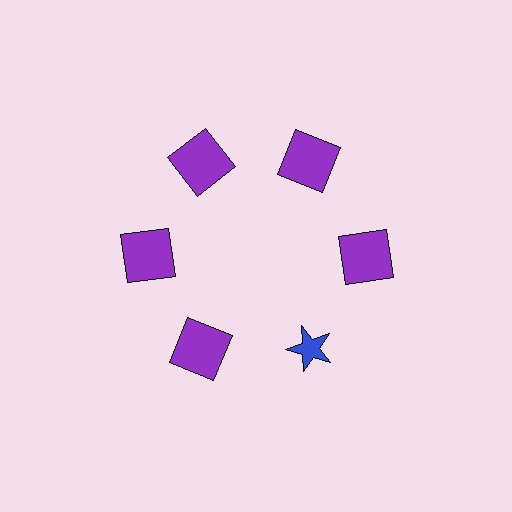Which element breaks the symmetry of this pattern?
The blue star at roughly the 5 o'clock position breaks the symmetry. All other shapes are purple squares.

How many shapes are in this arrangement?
There are 6 shapes arranged in a ring pattern.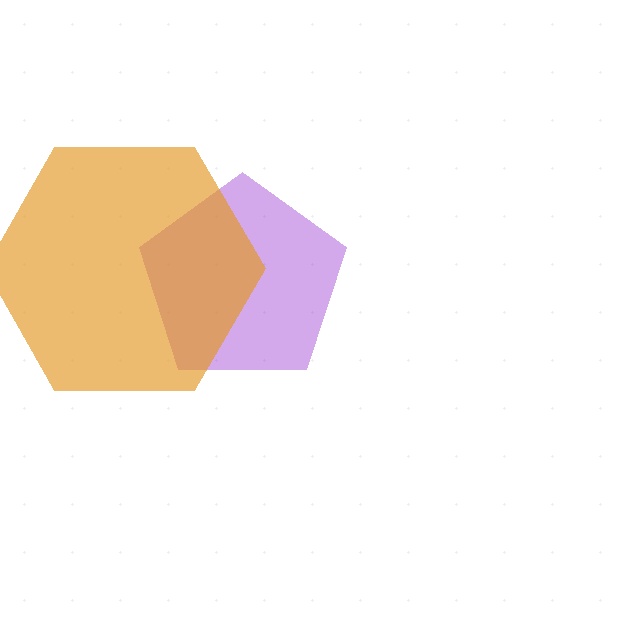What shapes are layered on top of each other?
The layered shapes are: a purple pentagon, an orange hexagon.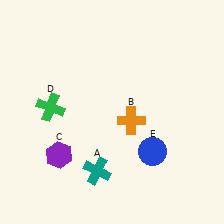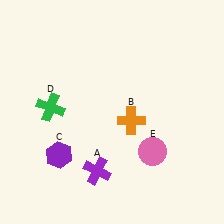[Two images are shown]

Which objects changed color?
A changed from teal to purple. E changed from blue to pink.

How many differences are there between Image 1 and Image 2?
There are 2 differences between the two images.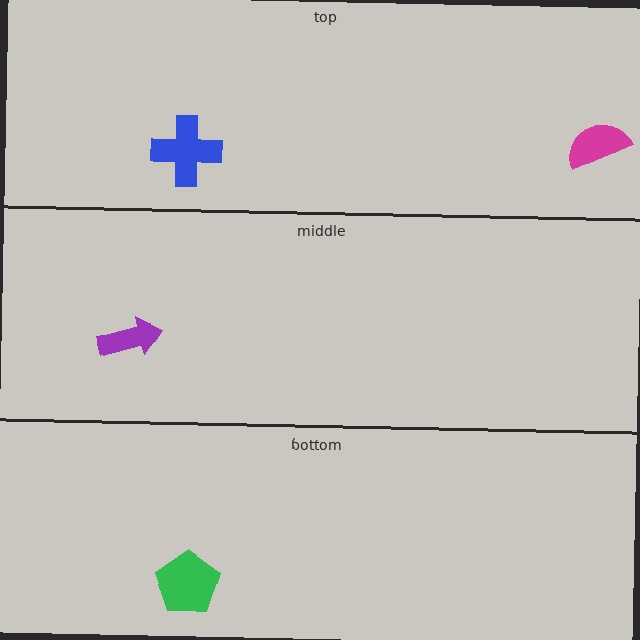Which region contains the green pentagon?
The bottom region.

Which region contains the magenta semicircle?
The top region.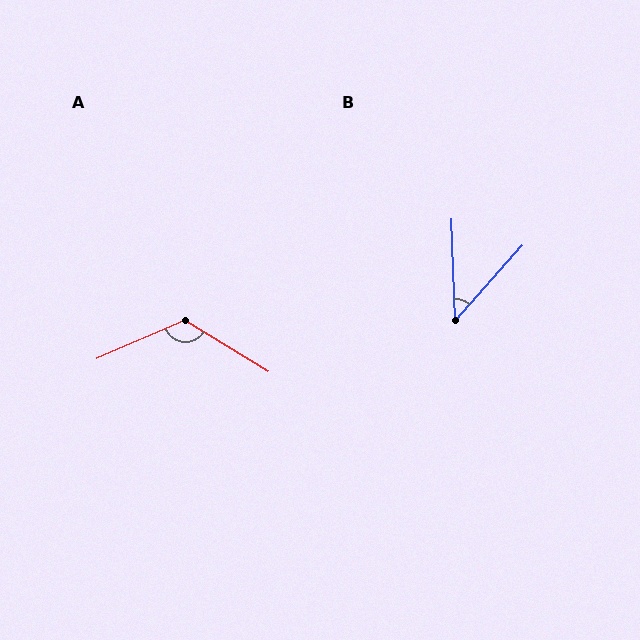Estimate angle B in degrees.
Approximately 44 degrees.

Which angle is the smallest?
B, at approximately 44 degrees.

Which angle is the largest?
A, at approximately 125 degrees.